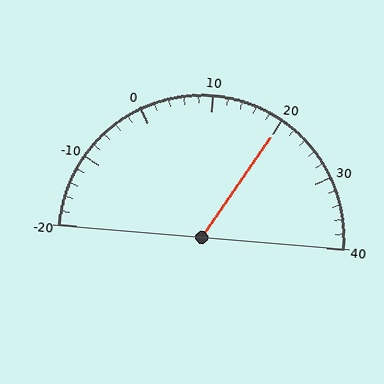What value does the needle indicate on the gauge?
The needle indicates approximately 20.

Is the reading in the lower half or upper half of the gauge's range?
The reading is in the upper half of the range (-20 to 40).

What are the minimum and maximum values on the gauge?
The gauge ranges from -20 to 40.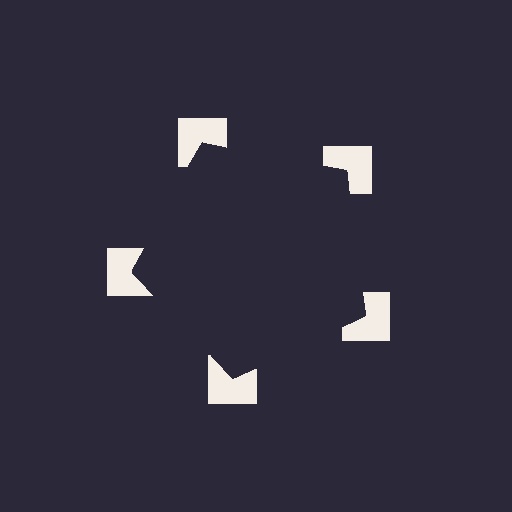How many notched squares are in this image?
There are 5 — one at each vertex of the illusory pentagon.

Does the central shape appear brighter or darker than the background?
It typically appears slightly darker than the background, even though no actual brightness change is drawn.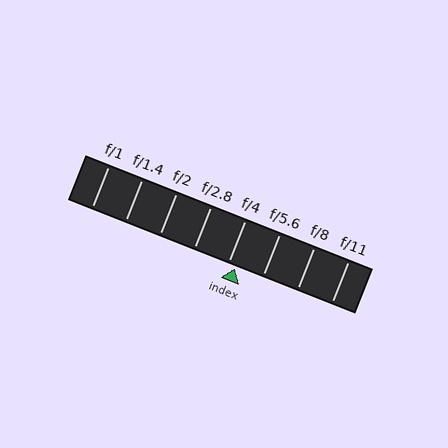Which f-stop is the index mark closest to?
The index mark is closest to f/4.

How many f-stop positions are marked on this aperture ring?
There are 8 f-stop positions marked.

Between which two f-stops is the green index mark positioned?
The index mark is between f/4 and f/5.6.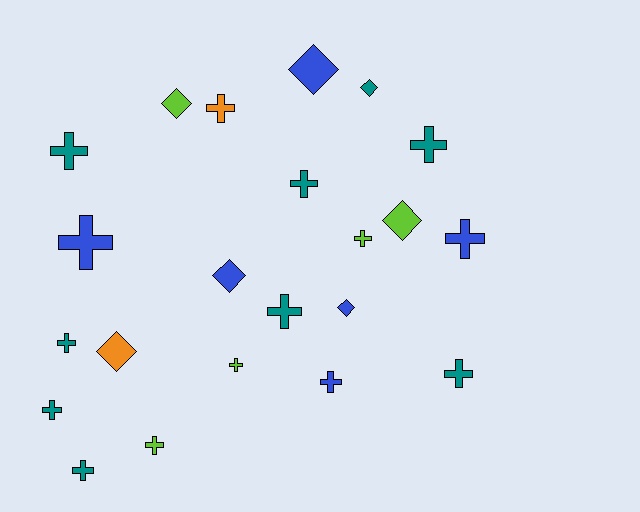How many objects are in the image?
There are 22 objects.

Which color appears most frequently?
Teal, with 9 objects.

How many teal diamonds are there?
There is 1 teal diamond.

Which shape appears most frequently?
Cross, with 15 objects.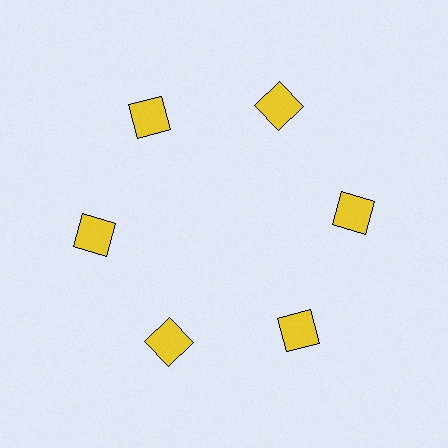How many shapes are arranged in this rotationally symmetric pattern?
There are 6 shapes, arranged in 6 groups of 1.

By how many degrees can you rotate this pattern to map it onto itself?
The pattern maps onto itself every 60 degrees of rotation.